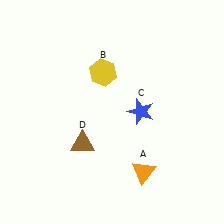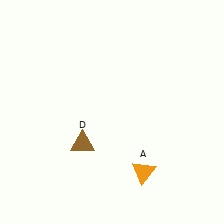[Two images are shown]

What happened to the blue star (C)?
The blue star (C) was removed in Image 2. It was in the top-right area of Image 1.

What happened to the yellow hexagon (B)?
The yellow hexagon (B) was removed in Image 2. It was in the top-left area of Image 1.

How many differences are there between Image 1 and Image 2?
There are 2 differences between the two images.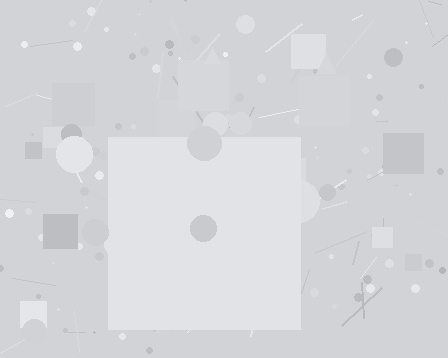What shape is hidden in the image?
A square is hidden in the image.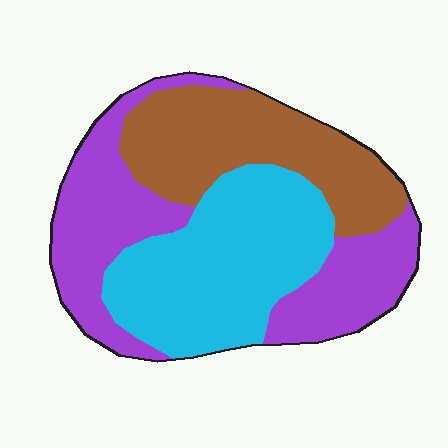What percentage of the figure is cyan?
Cyan covers 35% of the figure.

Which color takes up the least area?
Brown, at roughly 30%.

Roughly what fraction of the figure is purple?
Purple covers around 35% of the figure.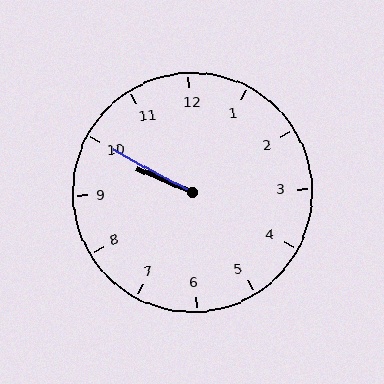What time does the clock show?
9:50.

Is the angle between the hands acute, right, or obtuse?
It is acute.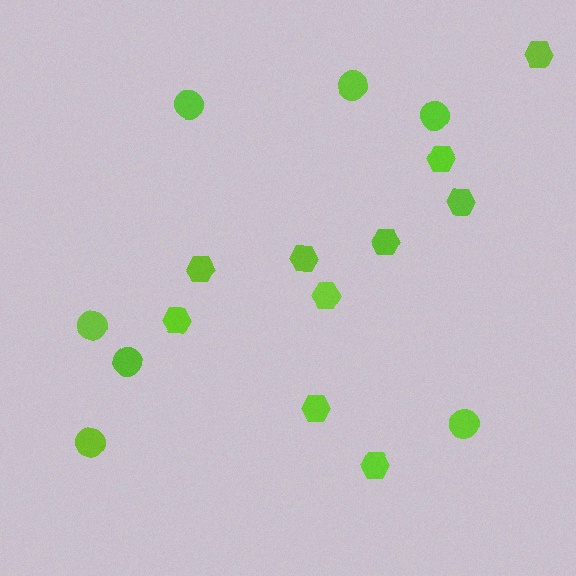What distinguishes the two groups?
There are 2 groups: one group of hexagons (10) and one group of circles (7).